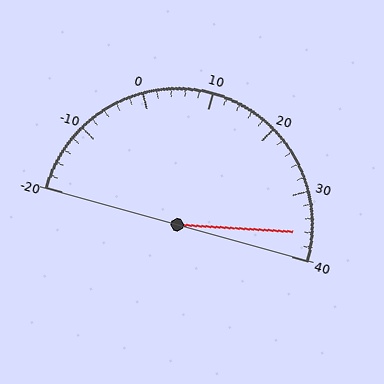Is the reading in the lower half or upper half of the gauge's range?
The reading is in the upper half of the range (-20 to 40).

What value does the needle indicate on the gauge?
The needle indicates approximately 36.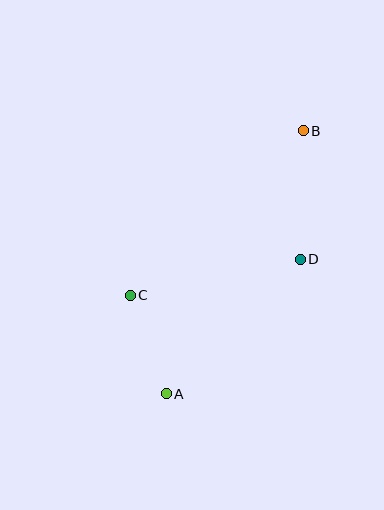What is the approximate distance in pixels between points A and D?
The distance between A and D is approximately 190 pixels.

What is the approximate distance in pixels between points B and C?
The distance between B and C is approximately 239 pixels.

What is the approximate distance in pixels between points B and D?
The distance between B and D is approximately 128 pixels.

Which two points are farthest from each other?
Points A and B are farthest from each other.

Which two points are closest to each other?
Points A and C are closest to each other.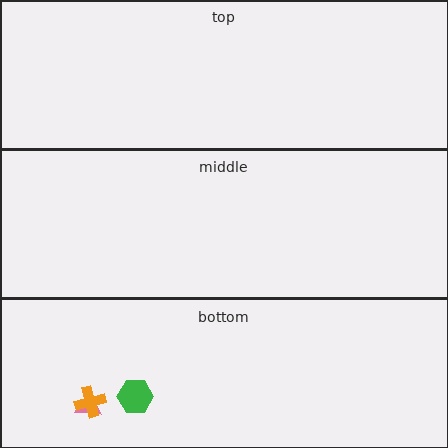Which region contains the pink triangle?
The bottom region.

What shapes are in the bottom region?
The pink triangle, the green hexagon, the orange cross.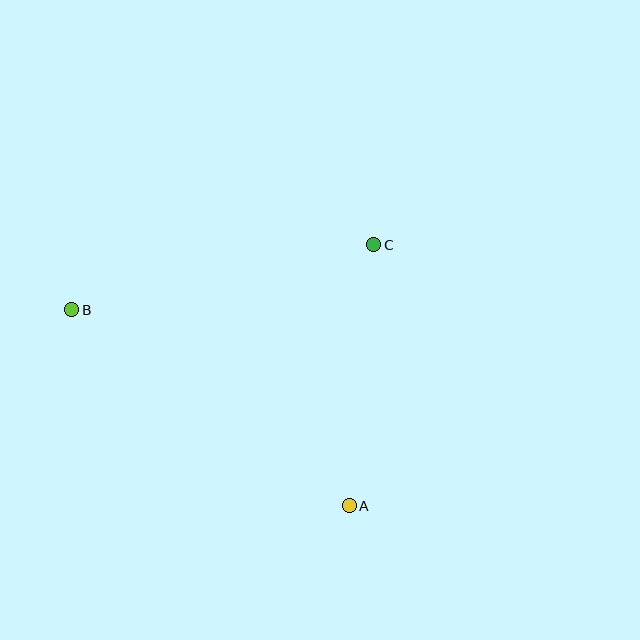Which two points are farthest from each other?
Points A and B are farthest from each other.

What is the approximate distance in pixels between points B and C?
The distance between B and C is approximately 309 pixels.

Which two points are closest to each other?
Points A and C are closest to each other.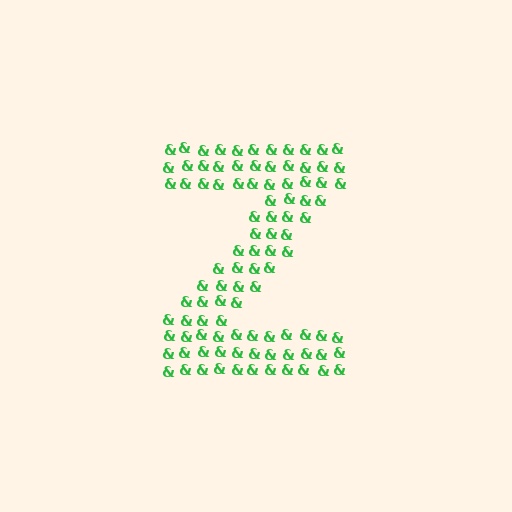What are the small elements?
The small elements are ampersands.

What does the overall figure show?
The overall figure shows the letter Z.